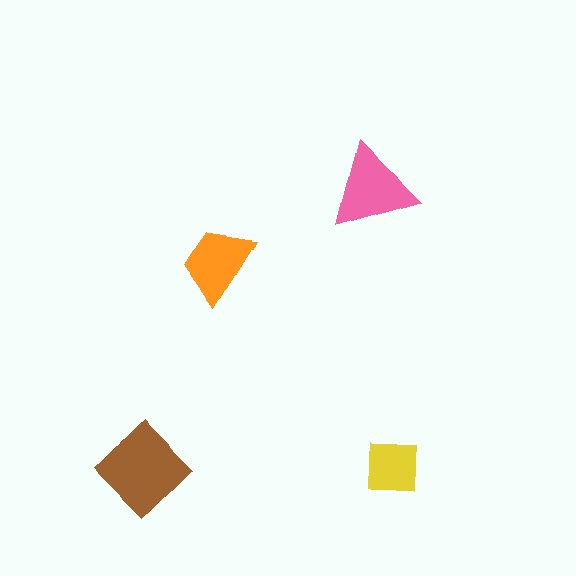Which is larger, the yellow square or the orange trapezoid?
The orange trapezoid.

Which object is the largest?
The brown diamond.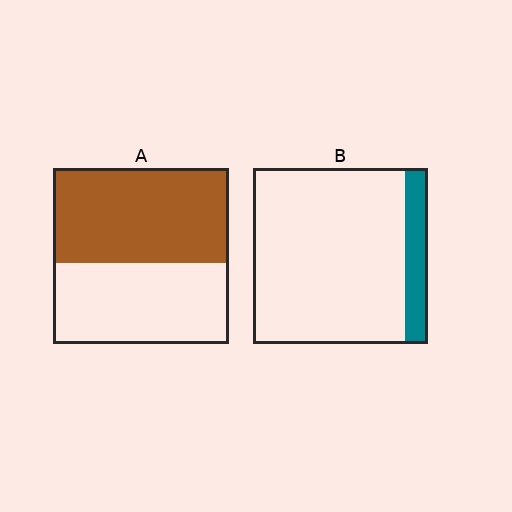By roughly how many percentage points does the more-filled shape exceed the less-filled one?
By roughly 40 percentage points (A over B).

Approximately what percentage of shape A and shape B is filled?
A is approximately 55% and B is approximately 15%.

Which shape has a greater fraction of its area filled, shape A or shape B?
Shape A.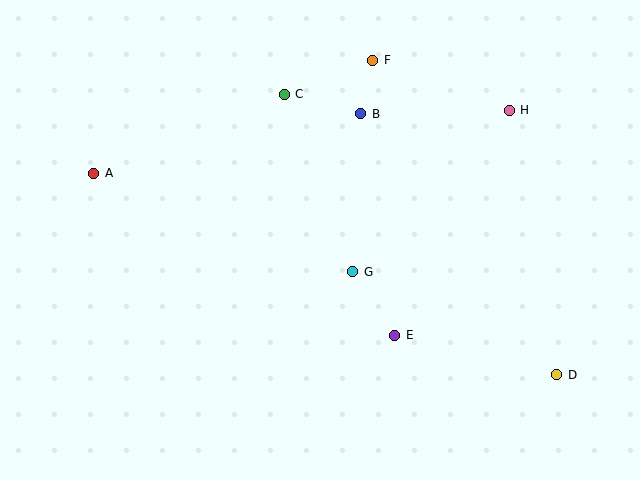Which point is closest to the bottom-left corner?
Point A is closest to the bottom-left corner.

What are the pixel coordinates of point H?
Point H is at (509, 110).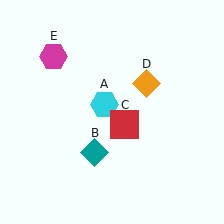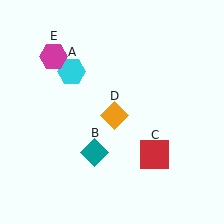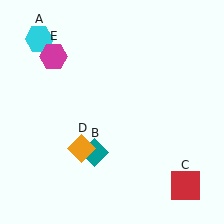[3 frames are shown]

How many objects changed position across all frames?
3 objects changed position: cyan hexagon (object A), red square (object C), orange diamond (object D).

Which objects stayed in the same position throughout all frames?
Teal diamond (object B) and magenta hexagon (object E) remained stationary.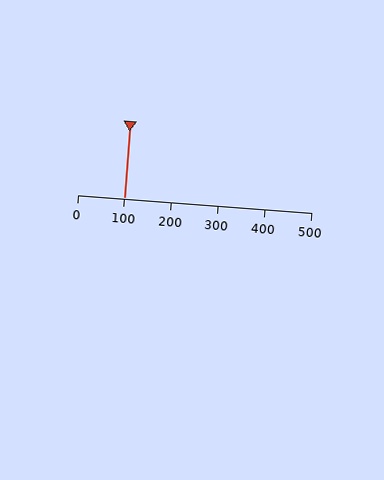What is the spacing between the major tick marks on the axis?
The major ticks are spaced 100 apart.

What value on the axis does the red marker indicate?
The marker indicates approximately 100.